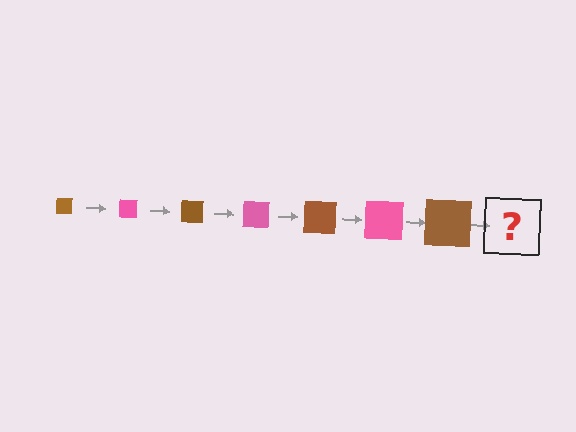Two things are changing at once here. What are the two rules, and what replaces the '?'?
The two rules are that the square grows larger each step and the color cycles through brown and pink. The '?' should be a pink square, larger than the previous one.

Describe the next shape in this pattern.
It should be a pink square, larger than the previous one.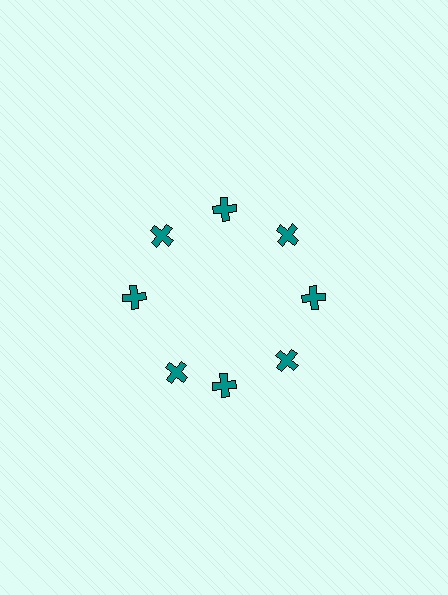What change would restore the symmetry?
The symmetry would be restored by rotating it back into even spacing with its neighbors so that all 8 crosses sit at equal angles and equal distance from the center.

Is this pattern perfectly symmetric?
No. The 8 teal crosses are arranged in a ring, but one element near the 8 o'clock position is rotated out of alignment along the ring, breaking the 8-fold rotational symmetry.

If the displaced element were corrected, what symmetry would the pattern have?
It would have 8-fold rotational symmetry — the pattern would map onto itself every 45 degrees.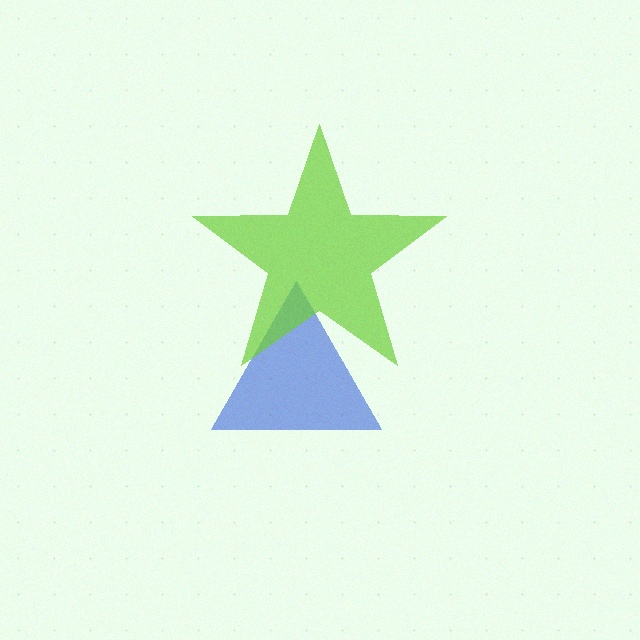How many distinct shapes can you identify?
There are 2 distinct shapes: a blue triangle, a lime star.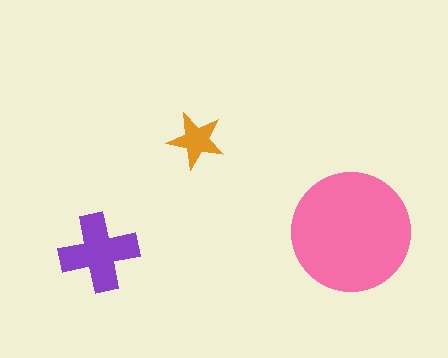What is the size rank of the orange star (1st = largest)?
3rd.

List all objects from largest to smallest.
The pink circle, the purple cross, the orange star.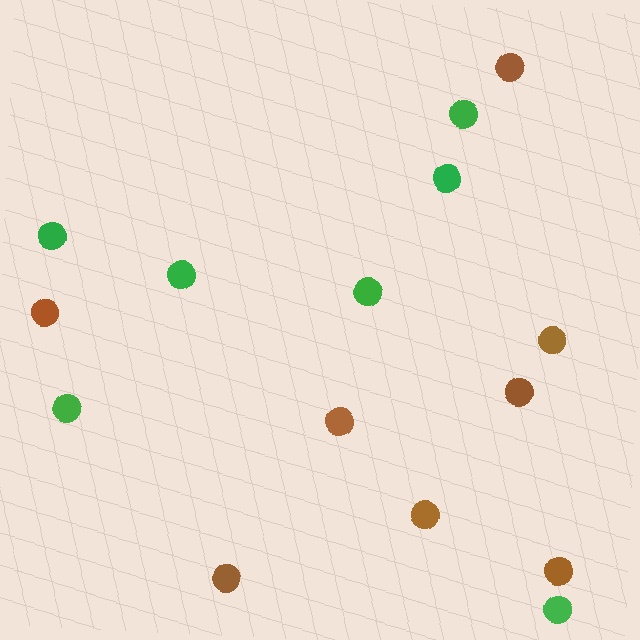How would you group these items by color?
There are 2 groups: one group of green circles (7) and one group of brown circles (8).